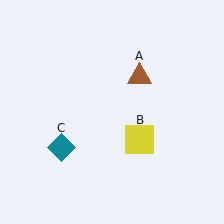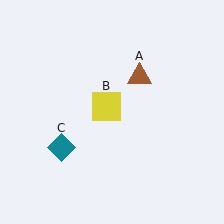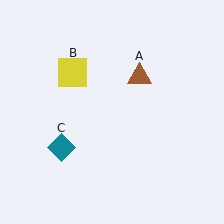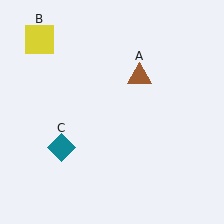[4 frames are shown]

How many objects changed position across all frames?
1 object changed position: yellow square (object B).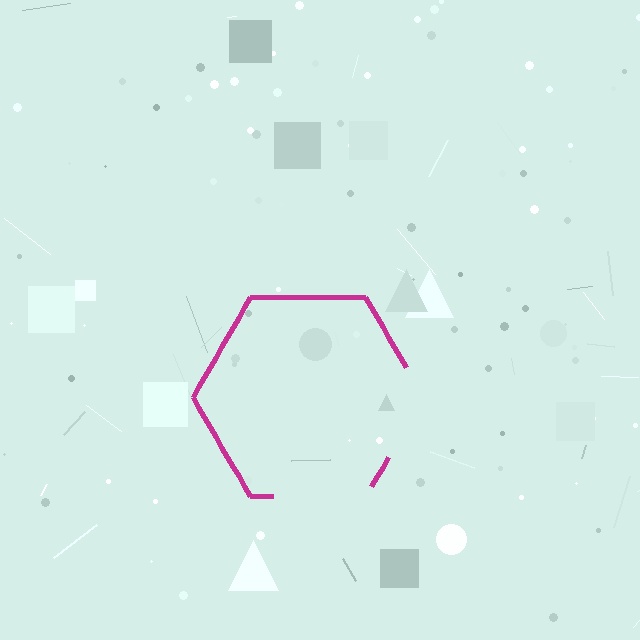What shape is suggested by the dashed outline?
The dashed outline suggests a hexagon.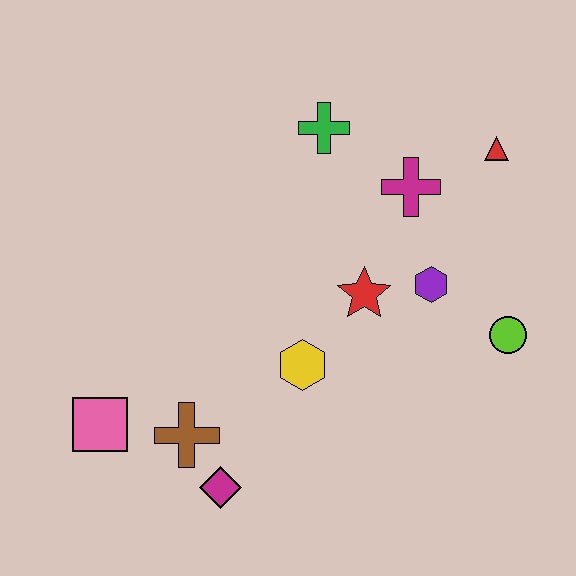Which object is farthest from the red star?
The pink square is farthest from the red star.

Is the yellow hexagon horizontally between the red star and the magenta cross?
No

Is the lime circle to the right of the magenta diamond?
Yes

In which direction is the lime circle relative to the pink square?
The lime circle is to the right of the pink square.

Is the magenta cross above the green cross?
No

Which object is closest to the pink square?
The brown cross is closest to the pink square.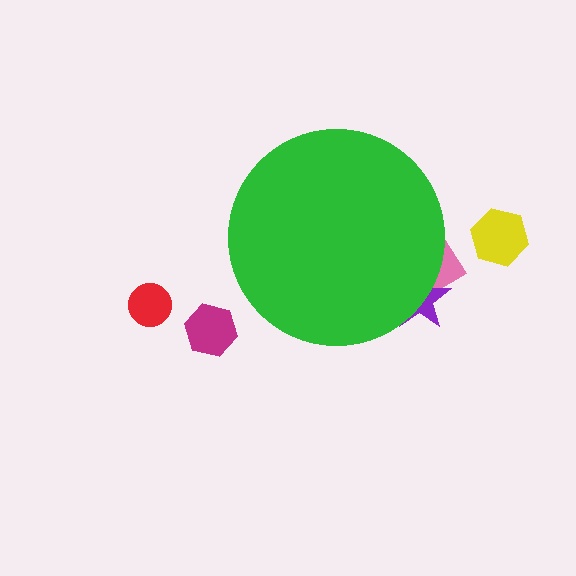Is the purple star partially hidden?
Yes, the purple star is partially hidden behind the green circle.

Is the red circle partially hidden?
No, the red circle is fully visible.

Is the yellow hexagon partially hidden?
No, the yellow hexagon is fully visible.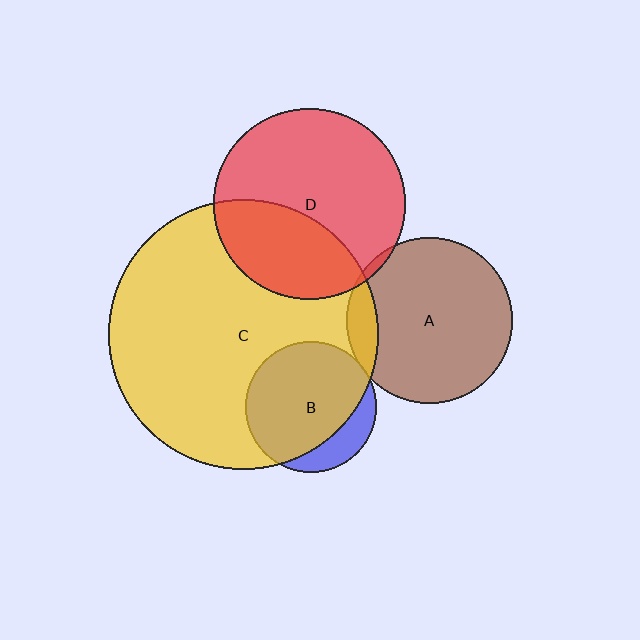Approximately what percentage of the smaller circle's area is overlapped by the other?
Approximately 35%.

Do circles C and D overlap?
Yes.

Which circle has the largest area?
Circle C (yellow).